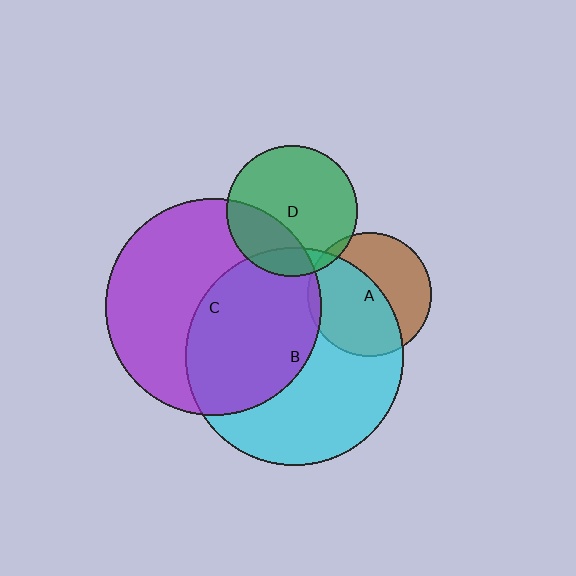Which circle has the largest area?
Circle B (cyan).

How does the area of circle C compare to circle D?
Approximately 2.7 times.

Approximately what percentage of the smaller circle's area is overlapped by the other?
Approximately 55%.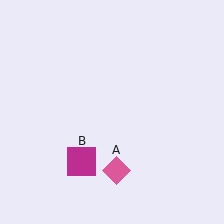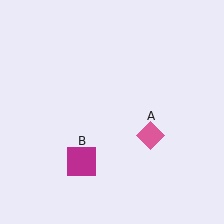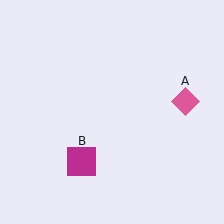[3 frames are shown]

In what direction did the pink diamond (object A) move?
The pink diamond (object A) moved up and to the right.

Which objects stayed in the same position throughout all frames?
Magenta square (object B) remained stationary.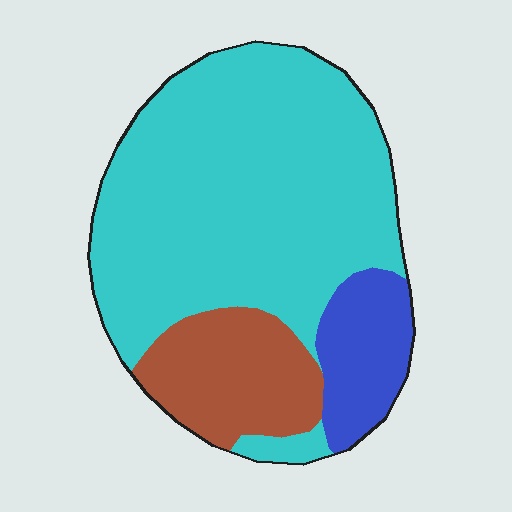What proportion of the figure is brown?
Brown covers 18% of the figure.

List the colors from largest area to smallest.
From largest to smallest: cyan, brown, blue.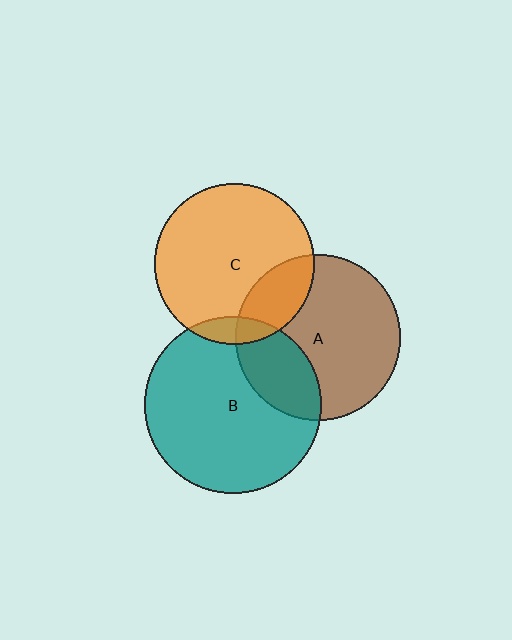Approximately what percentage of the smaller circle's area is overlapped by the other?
Approximately 20%.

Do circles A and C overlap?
Yes.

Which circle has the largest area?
Circle B (teal).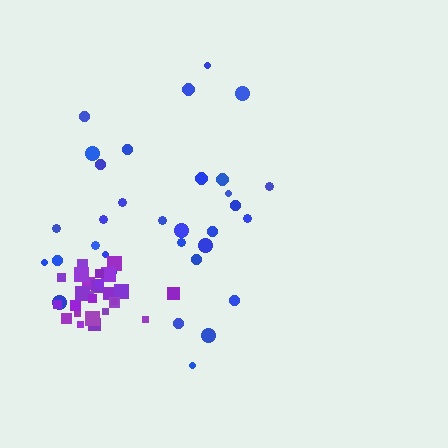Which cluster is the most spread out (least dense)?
Blue.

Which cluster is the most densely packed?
Purple.